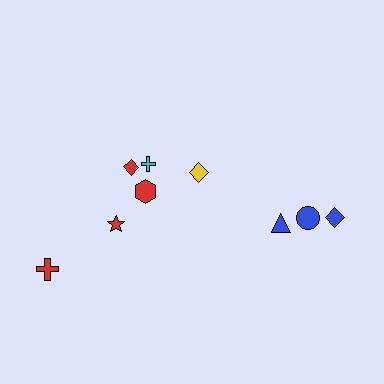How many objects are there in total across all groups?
There are 9 objects.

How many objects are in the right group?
There are 3 objects.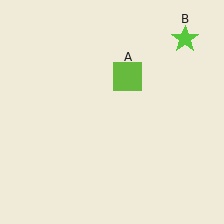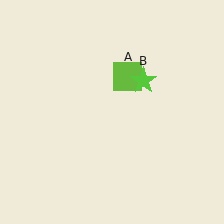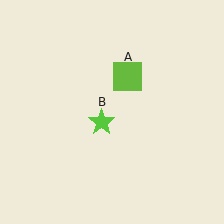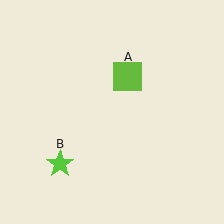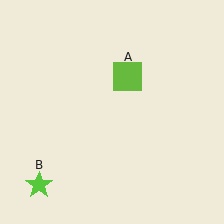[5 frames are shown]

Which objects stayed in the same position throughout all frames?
Lime square (object A) remained stationary.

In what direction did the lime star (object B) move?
The lime star (object B) moved down and to the left.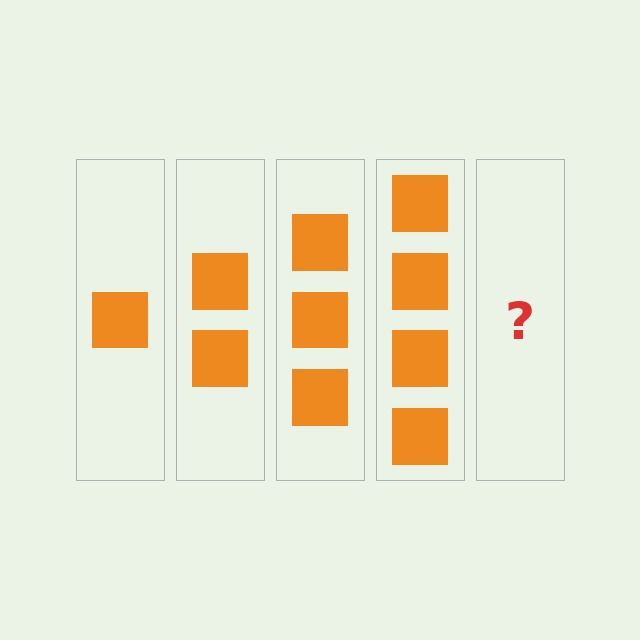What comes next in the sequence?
The next element should be 5 squares.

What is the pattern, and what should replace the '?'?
The pattern is that each step adds one more square. The '?' should be 5 squares.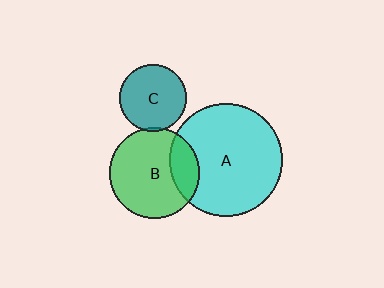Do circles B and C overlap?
Yes.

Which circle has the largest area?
Circle A (cyan).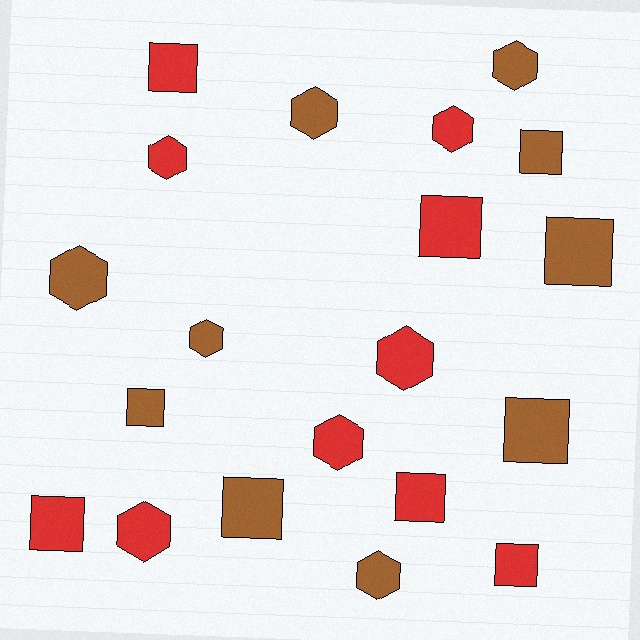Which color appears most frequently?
Red, with 10 objects.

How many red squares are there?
There are 5 red squares.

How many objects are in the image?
There are 20 objects.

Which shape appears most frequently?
Hexagon, with 10 objects.